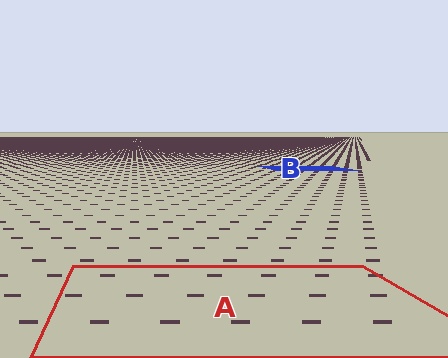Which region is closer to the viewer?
Region A is closer. The texture elements there are larger and more spread out.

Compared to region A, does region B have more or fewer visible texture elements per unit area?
Region B has more texture elements per unit area — they are packed more densely because it is farther away.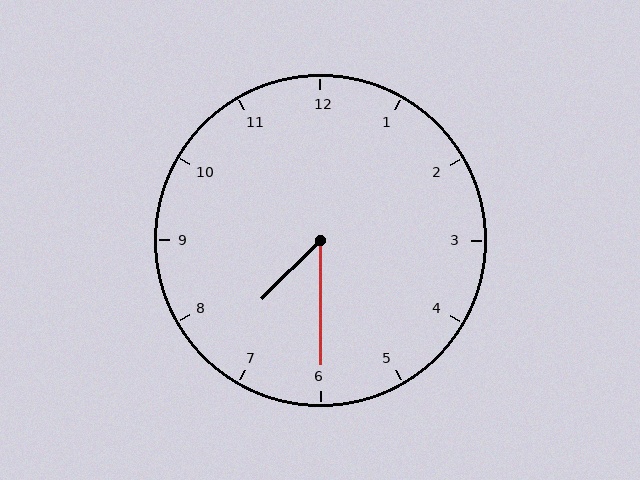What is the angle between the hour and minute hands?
Approximately 45 degrees.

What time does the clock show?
7:30.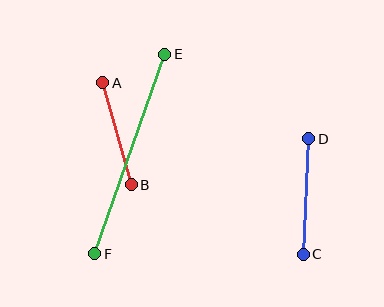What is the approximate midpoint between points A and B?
The midpoint is at approximately (117, 134) pixels.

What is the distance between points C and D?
The distance is approximately 116 pixels.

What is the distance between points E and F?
The distance is approximately 211 pixels.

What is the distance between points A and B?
The distance is approximately 106 pixels.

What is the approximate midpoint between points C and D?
The midpoint is at approximately (306, 196) pixels.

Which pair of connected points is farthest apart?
Points E and F are farthest apart.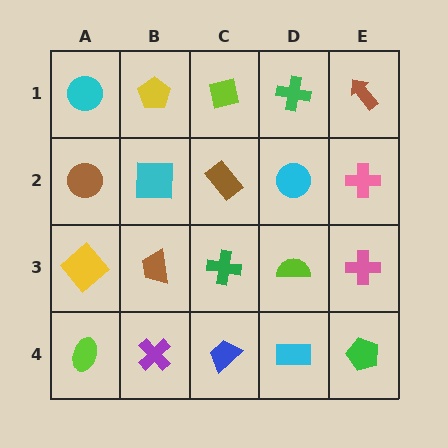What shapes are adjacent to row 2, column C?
A lime square (row 1, column C), a green cross (row 3, column C), a cyan square (row 2, column B), a cyan circle (row 2, column D).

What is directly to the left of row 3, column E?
A lime semicircle.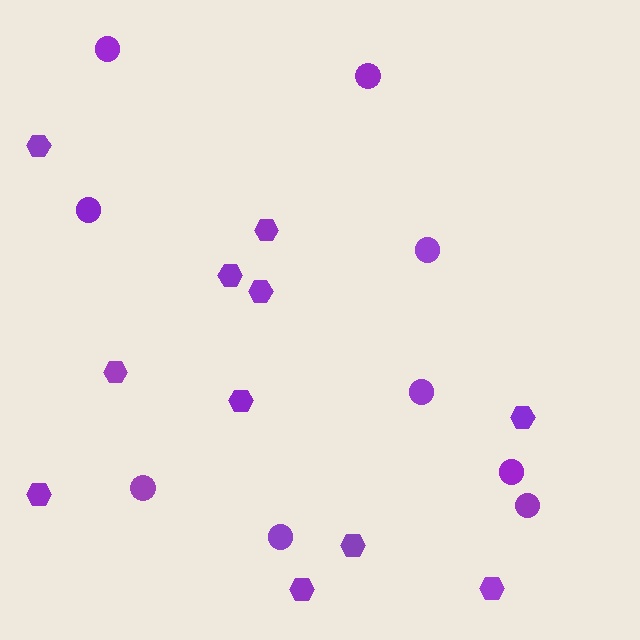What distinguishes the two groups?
There are 2 groups: one group of circles (9) and one group of hexagons (11).